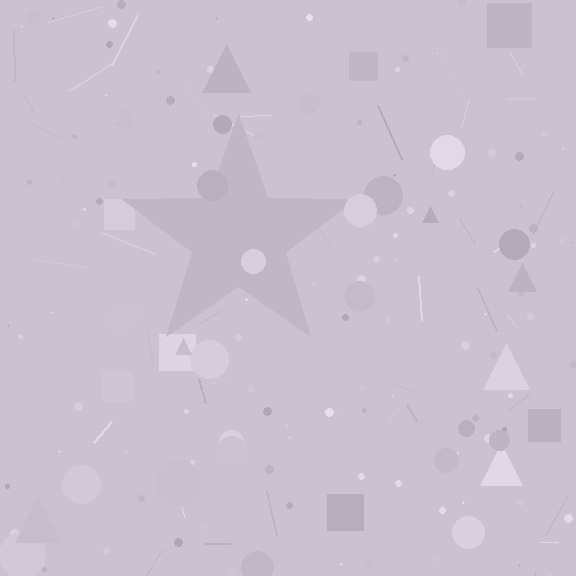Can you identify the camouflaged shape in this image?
The camouflaged shape is a star.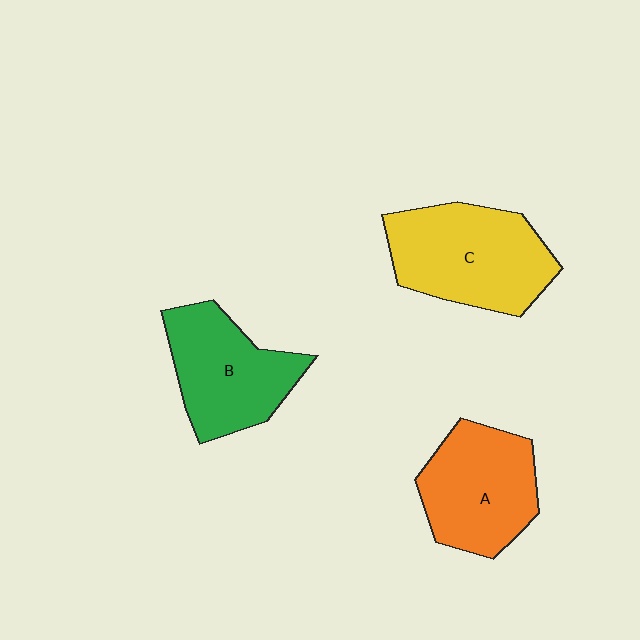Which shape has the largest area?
Shape C (yellow).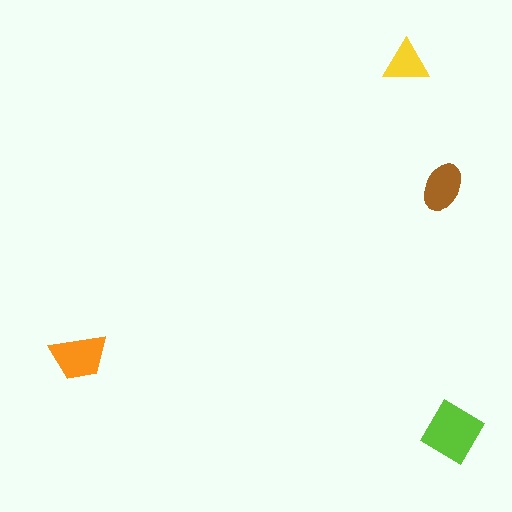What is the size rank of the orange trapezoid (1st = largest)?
2nd.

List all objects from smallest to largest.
The yellow triangle, the brown ellipse, the orange trapezoid, the lime diamond.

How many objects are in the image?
There are 4 objects in the image.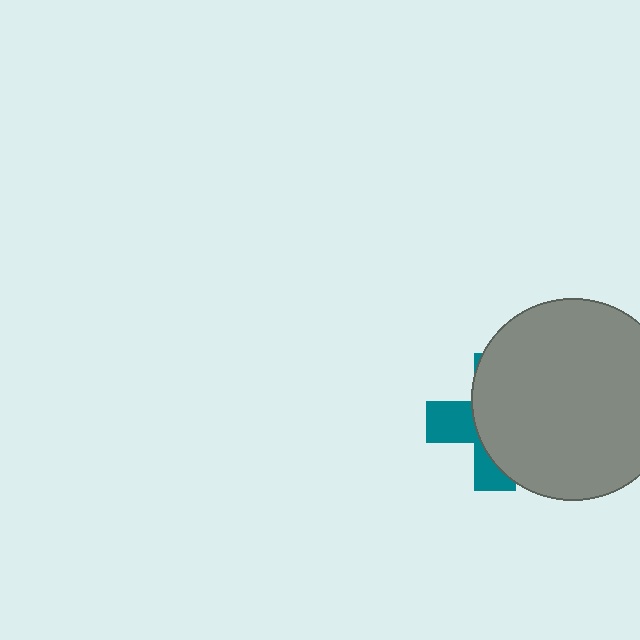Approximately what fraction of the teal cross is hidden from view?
Roughly 66% of the teal cross is hidden behind the gray circle.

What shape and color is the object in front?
The object in front is a gray circle.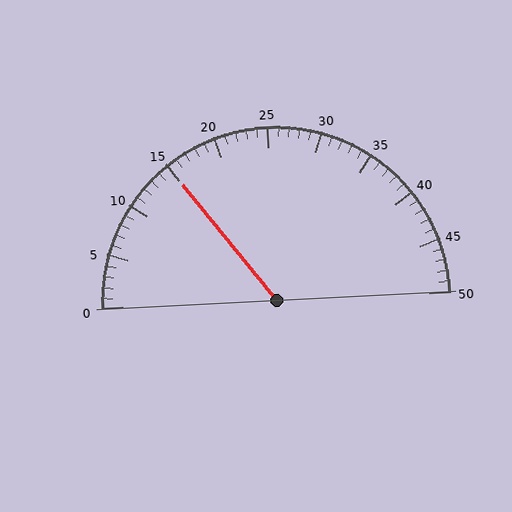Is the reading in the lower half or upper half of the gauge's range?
The reading is in the lower half of the range (0 to 50).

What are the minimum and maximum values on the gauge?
The gauge ranges from 0 to 50.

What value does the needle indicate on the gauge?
The needle indicates approximately 15.